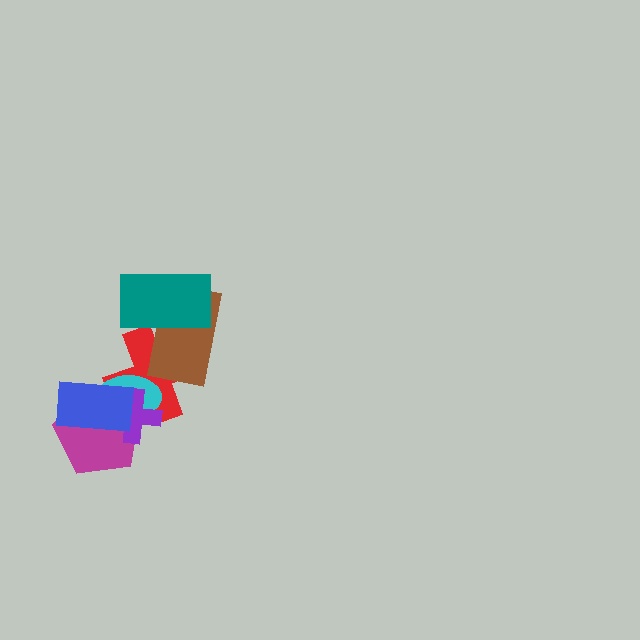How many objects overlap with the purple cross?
4 objects overlap with the purple cross.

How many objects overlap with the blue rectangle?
4 objects overlap with the blue rectangle.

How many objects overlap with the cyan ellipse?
4 objects overlap with the cyan ellipse.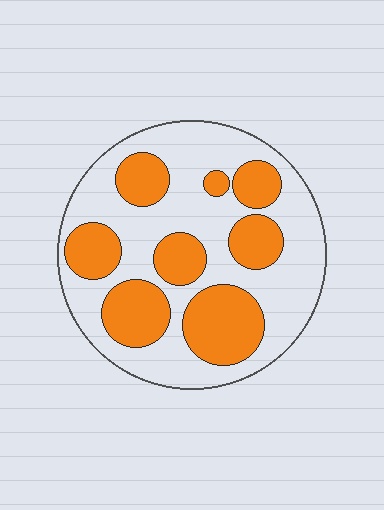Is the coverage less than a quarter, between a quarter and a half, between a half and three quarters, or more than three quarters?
Between a quarter and a half.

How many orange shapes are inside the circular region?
8.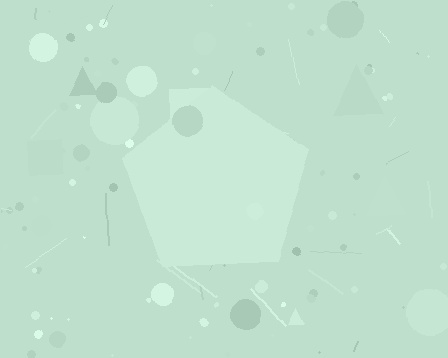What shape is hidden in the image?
A pentagon is hidden in the image.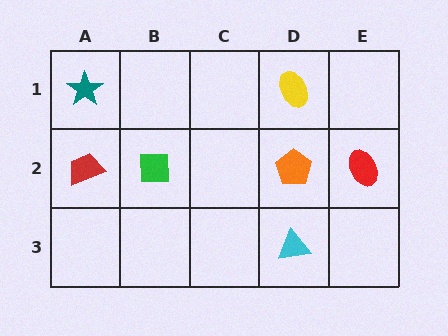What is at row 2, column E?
A red ellipse.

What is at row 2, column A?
A red trapezoid.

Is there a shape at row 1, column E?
No, that cell is empty.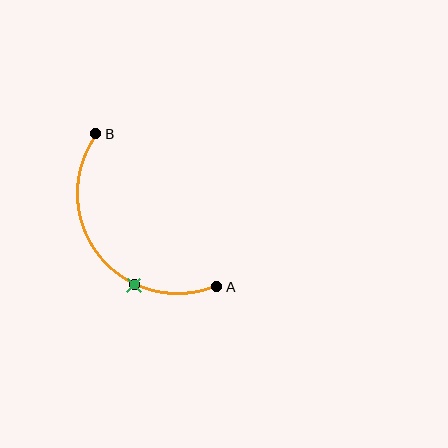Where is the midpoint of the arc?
The arc midpoint is the point on the curve farthest from the straight line joining A and B. It sits below and to the left of that line.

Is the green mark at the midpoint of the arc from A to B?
No. The green mark lies on the arc but is closer to endpoint A. The arc midpoint would be at the point on the curve equidistant along the arc from both A and B.